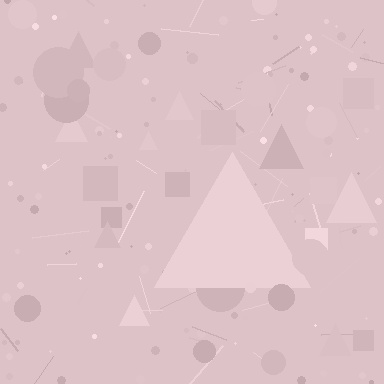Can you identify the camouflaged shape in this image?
The camouflaged shape is a triangle.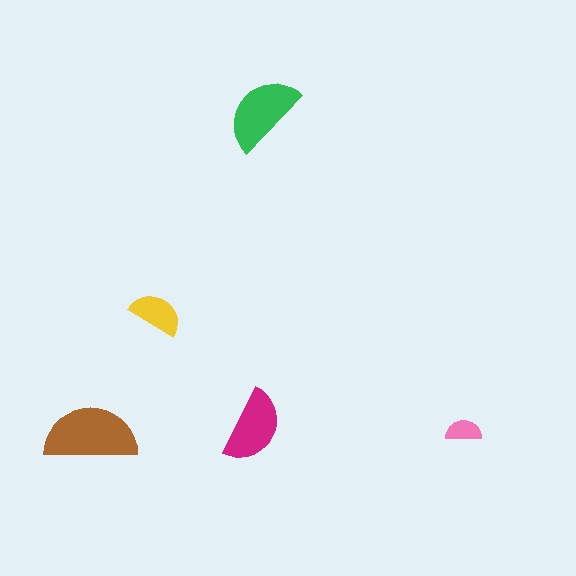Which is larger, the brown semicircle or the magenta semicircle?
The brown one.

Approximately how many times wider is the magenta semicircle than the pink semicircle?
About 2 times wider.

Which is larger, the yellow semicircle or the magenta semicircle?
The magenta one.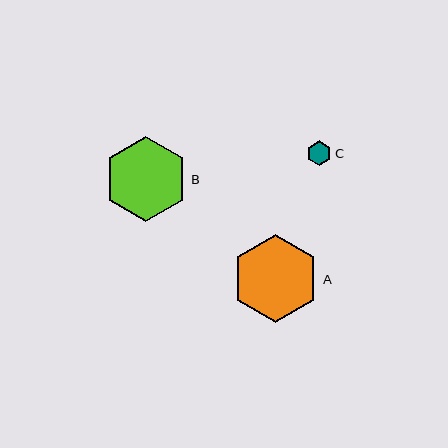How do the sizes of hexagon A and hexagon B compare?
Hexagon A and hexagon B are approximately the same size.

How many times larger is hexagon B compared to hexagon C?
Hexagon B is approximately 3.4 times the size of hexagon C.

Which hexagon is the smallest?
Hexagon C is the smallest with a size of approximately 25 pixels.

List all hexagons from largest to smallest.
From largest to smallest: A, B, C.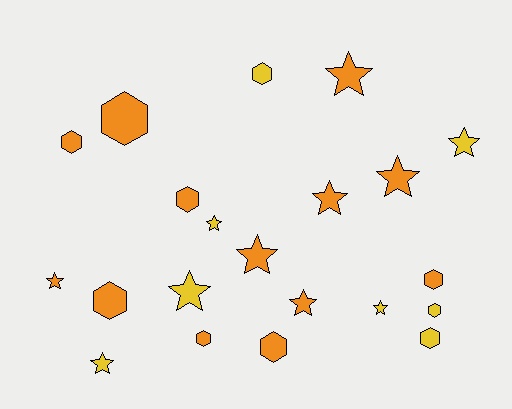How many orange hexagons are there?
There are 7 orange hexagons.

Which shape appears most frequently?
Star, with 11 objects.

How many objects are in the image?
There are 21 objects.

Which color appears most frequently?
Orange, with 13 objects.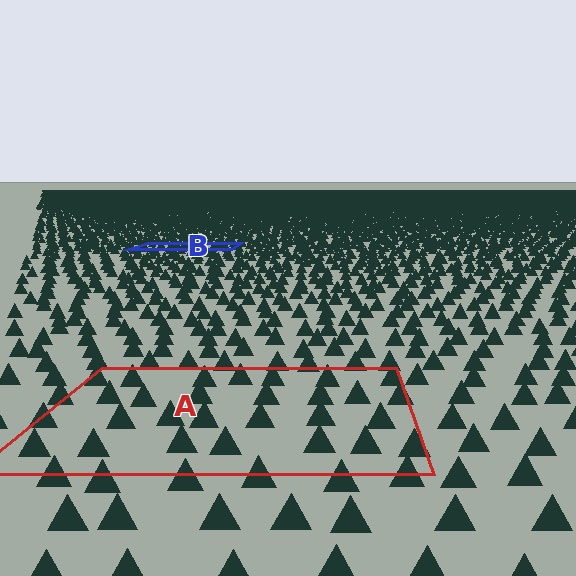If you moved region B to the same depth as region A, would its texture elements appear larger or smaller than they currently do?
They would appear larger. At a closer depth, the same texture elements are projected at a bigger on-screen size.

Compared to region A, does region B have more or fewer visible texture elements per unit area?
Region B has more texture elements per unit area — they are packed more densely because it is farther away.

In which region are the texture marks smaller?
The texture marks are smaller in region B, because it is farther away.